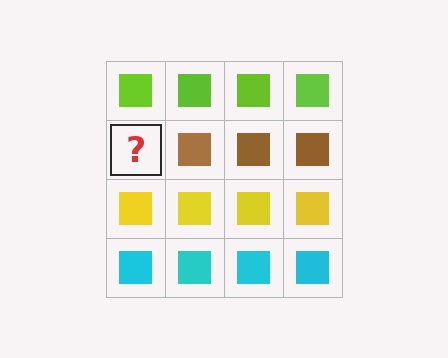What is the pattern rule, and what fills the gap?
The rule is that each row has a consistent color. The gap should be filled with a brown square.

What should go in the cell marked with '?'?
The missing cell should contain a brown square.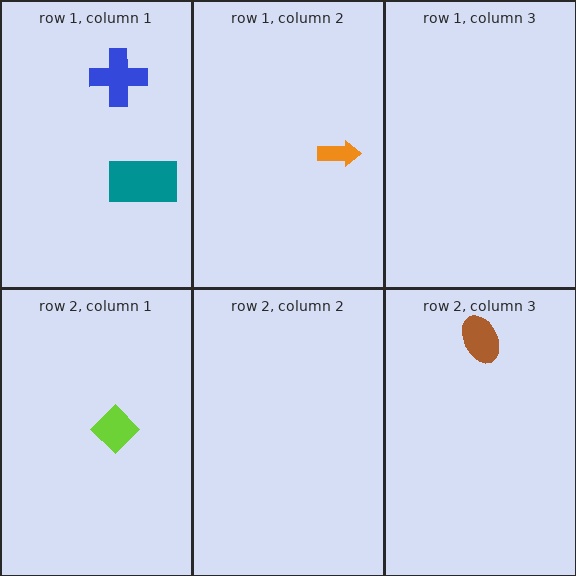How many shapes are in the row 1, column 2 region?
1.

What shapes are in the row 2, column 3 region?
The brown ellipse.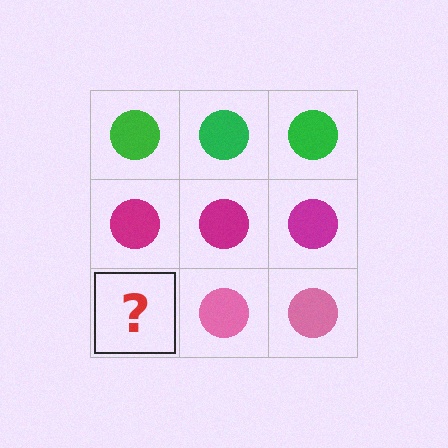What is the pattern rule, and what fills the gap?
The rule is that each row has a consistent color. The gap should be filled with a pink circle.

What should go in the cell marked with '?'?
The missing cell should contain a pink circle.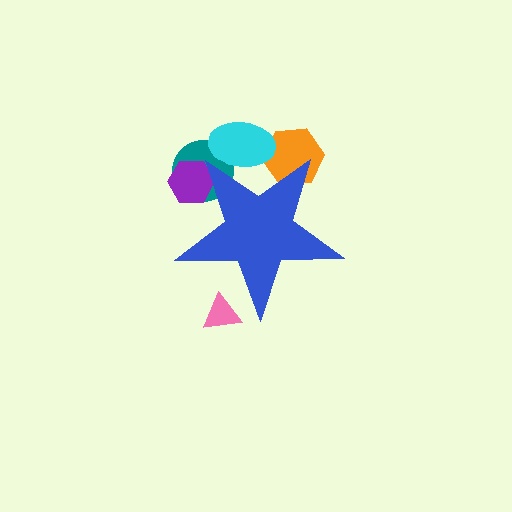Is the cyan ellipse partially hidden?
Yes, the cyan ellipse is partially hidden behind the blue star.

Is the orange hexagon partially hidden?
Yes, the orange hexagon is partially hidden behind the blue star.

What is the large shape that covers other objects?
A blue star.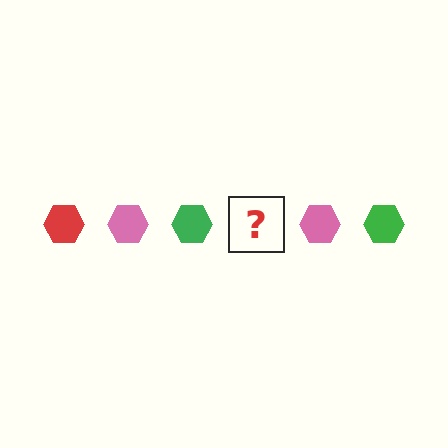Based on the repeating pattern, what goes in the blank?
The blank should be a red hexagon.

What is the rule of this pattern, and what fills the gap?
The rule is that the pattern cycles through red, pink, green hexagons. The gap should be filled with a red hexagon.